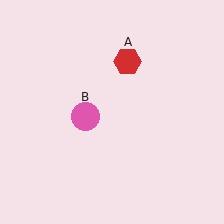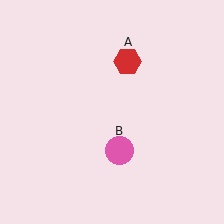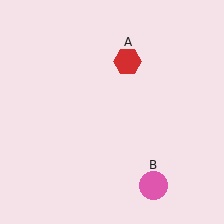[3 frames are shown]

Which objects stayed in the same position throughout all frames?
Red hexagon (object A) remained stationary.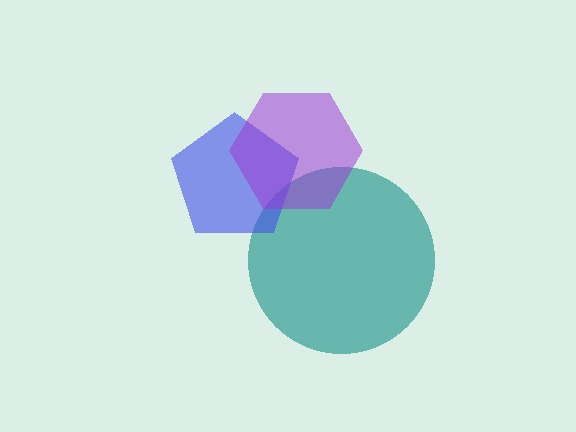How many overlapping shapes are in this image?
There are 3 overlapping shapes in the image.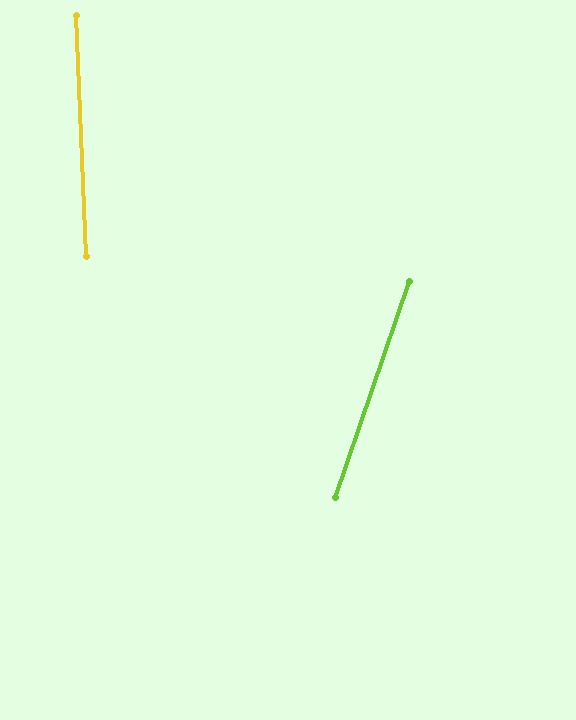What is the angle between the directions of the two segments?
Approximately 22 degrees.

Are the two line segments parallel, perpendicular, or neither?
Neither parallel nor perpendicular — they differ by about 22°.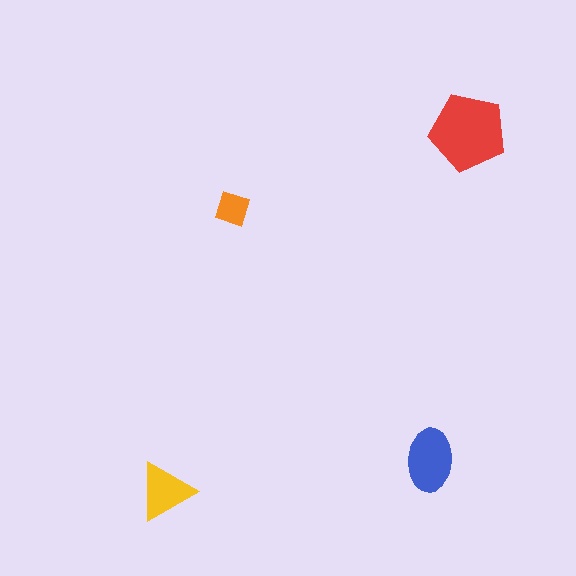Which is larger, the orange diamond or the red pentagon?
The red pentagon.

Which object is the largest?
The red pentagon.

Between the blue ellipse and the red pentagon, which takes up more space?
The red pentagon.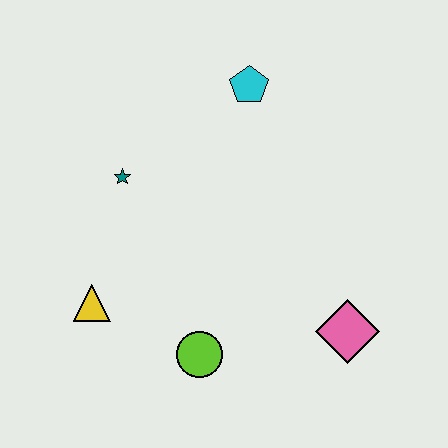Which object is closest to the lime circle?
The yellow triangle is closest to the lime circle.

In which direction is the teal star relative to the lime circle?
The teal star is above the lime circle.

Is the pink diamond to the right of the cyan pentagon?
Yes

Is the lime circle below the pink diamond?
Yes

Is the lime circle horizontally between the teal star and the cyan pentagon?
Yes